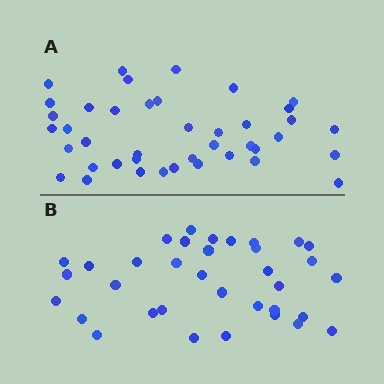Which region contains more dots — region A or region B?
Region A (the top region) has more dots.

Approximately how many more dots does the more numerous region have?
Region A has about 6 more dots than region B.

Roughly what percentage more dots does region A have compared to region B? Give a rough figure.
About 15% more.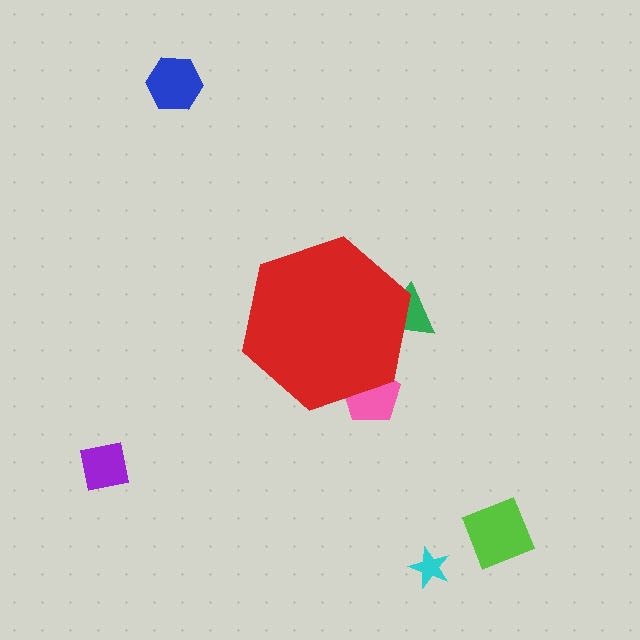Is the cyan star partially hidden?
No, the cyan star is fully visible.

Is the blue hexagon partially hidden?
No, the blue hexagon is fully visible.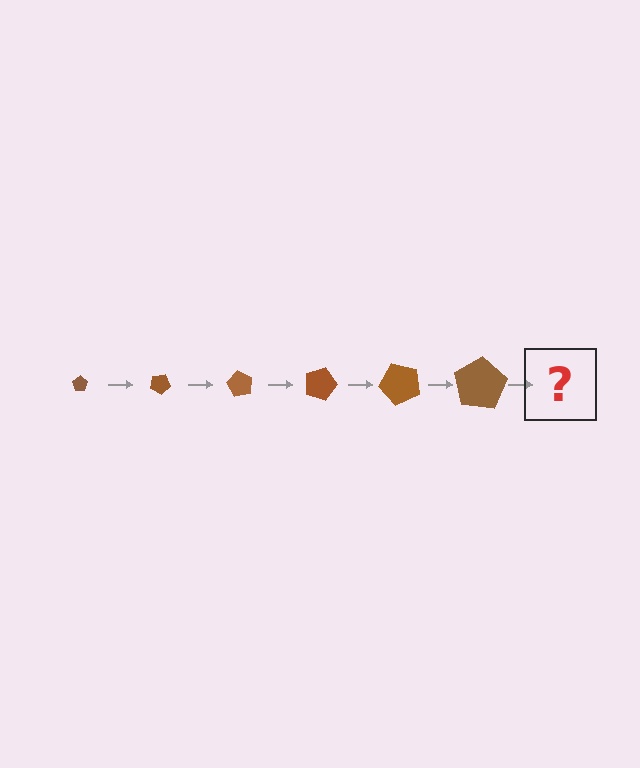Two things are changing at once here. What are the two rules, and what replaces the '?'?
The two rules are that the pentagon grows larger each step and it rotates 30 degrees each step. The '?' should be a pentagon, larger than the previous one and rotated 180 degrees from the start.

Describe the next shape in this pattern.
It should be a pentagon, larger than the previous one and rotated 180 degrees from the start.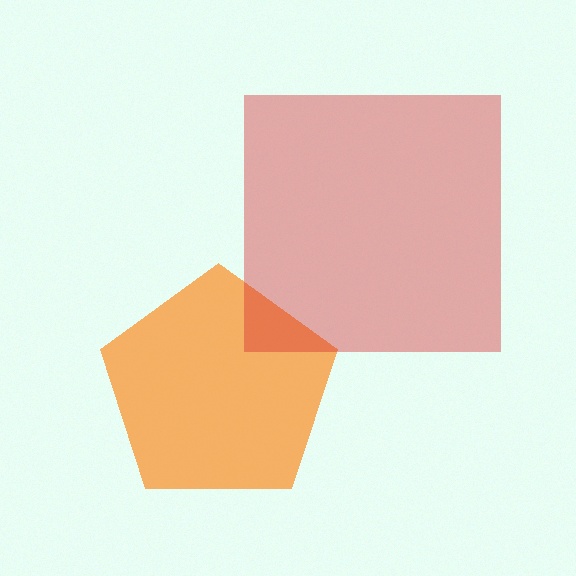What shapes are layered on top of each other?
The layered shapes are: an orange pentagon, a red square.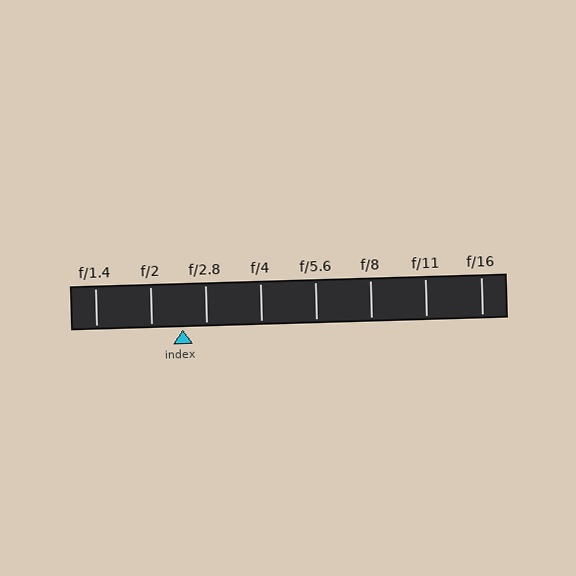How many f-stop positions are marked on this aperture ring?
There are 8 f-stop positions marked.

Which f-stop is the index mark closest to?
The index mark is closest to f/2.8.